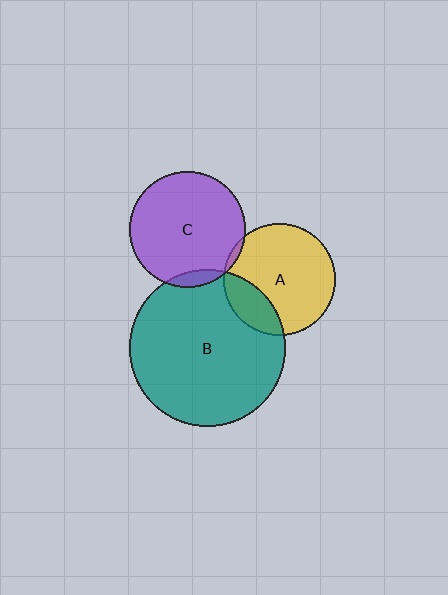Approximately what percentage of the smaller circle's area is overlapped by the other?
Approximately 5%.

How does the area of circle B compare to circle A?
Approximately 2.0 times.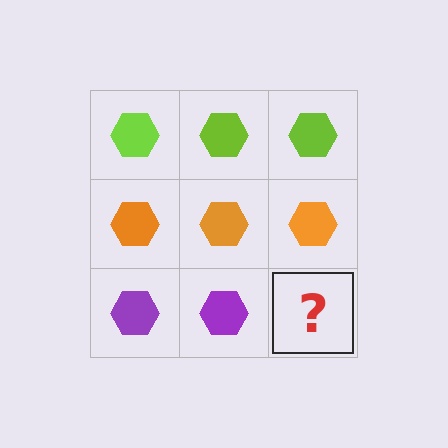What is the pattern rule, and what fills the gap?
The rule is that each row has a consistent color. The gap should be filled with a purple hexagon.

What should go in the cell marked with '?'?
The missing cell should contain a purple hexagon.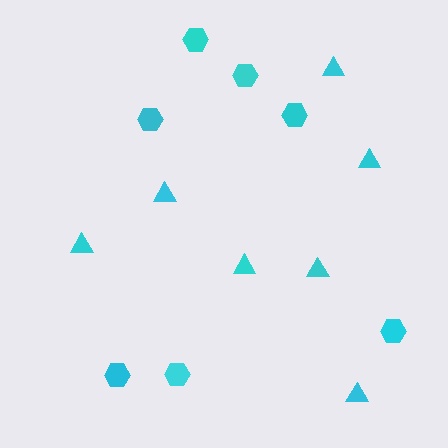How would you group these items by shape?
There are 2 groups: one group of hexagons (7) and one group of triangles (7).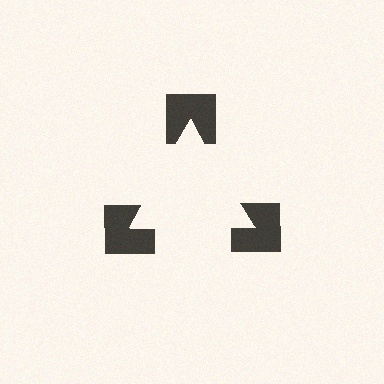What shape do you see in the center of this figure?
An illusory triangle — its edges are inferred from the aligned wedge cuts in the notched squares, not physically drawn.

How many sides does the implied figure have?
3 sides.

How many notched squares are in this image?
There are 3 — one at each vertex of the illusory triangle.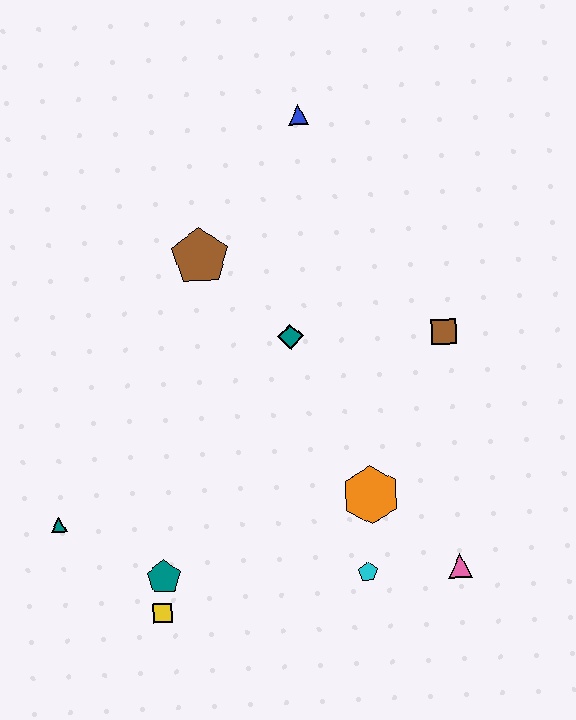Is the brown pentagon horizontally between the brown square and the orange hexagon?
No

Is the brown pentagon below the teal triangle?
No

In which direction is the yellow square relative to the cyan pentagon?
The yellow square is to the left of the cyan pentagon.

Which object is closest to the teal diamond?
The brown pentagon is closest to the teal diamond.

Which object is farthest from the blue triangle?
The yellow square is farthest from the blue triangle.